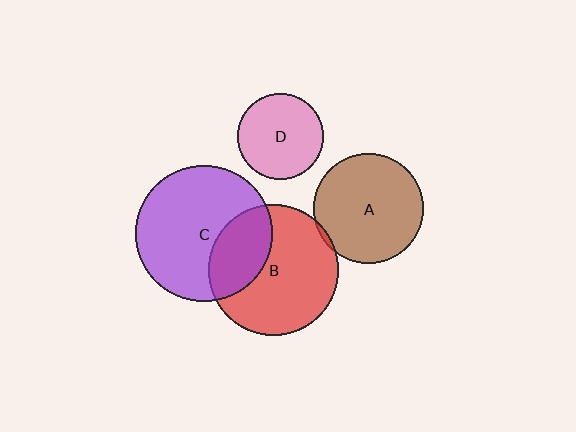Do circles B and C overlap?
Yes.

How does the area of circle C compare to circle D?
Approximately 2.5 times.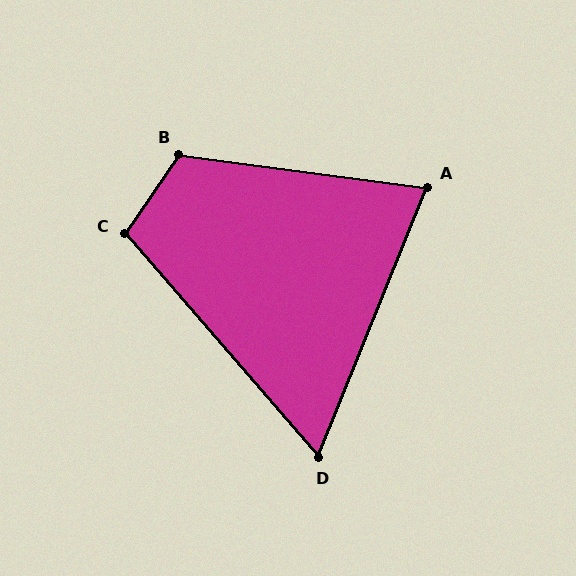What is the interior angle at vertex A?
Approximately 75 degrees (acute).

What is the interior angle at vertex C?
Approximately 105 degrees (obtuse).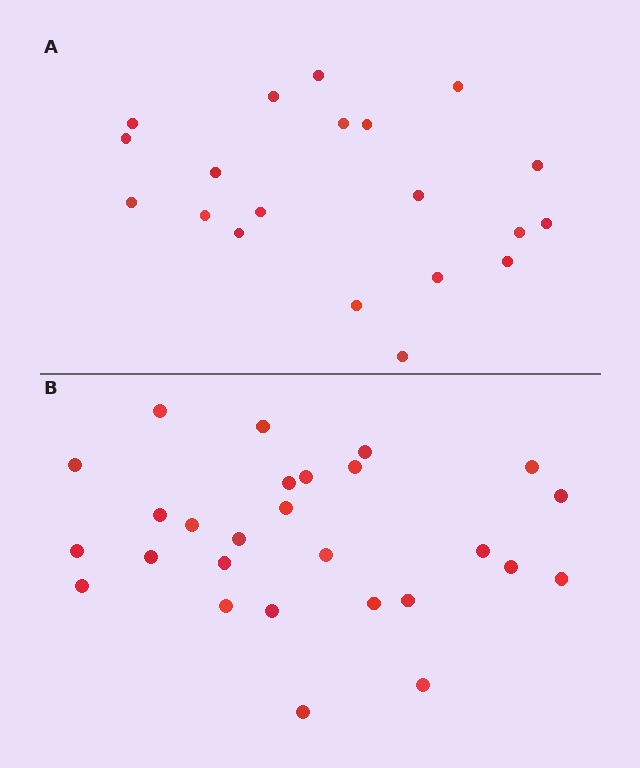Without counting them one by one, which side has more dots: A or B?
Region B (the bottom region) has more dots.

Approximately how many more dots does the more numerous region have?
Region B has roughly 8 or so more dots than region A.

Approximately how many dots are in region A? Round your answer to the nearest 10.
About 20 dots.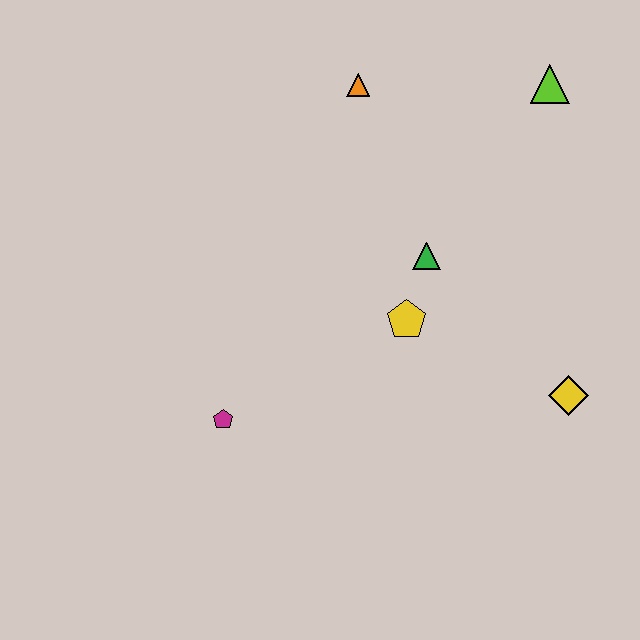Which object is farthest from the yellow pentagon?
The lime triangle is farthest from the yellow pentagon.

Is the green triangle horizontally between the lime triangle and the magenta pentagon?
Yes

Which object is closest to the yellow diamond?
The yellow pentagon is closest to the yellow diamond.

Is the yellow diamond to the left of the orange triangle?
No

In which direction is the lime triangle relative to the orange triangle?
The lime triangle is to the right of the orange triangle.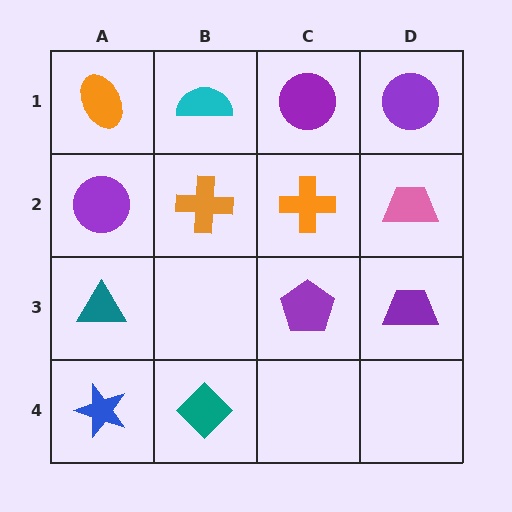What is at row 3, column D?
A purple trapezoid.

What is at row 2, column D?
A pink trapezoid.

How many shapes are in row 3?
3 shapes.